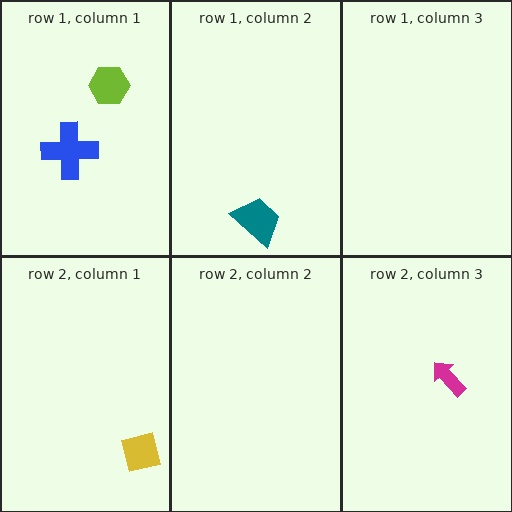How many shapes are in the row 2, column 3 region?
1.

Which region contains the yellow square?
The row 2, column 1 region.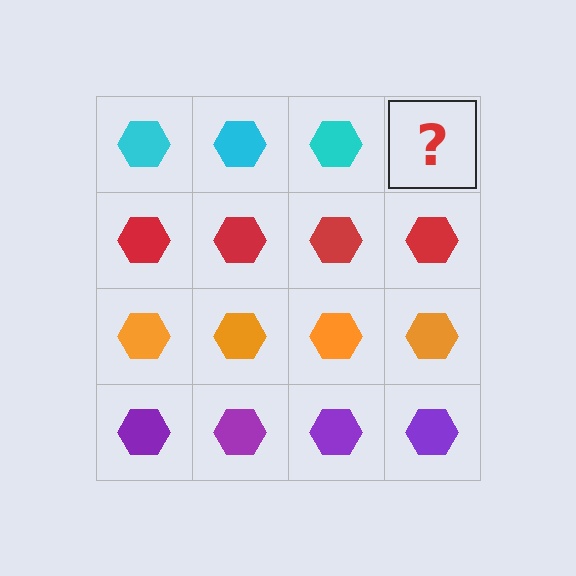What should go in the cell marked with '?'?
The missing cell should contain a cyan hexagon.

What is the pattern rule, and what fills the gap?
The rule is that each row has a consistent color. The gap should be filled with a cyan hexagon.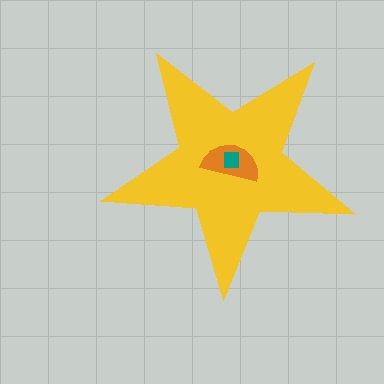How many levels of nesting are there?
3.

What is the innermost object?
The teal square.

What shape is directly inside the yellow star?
The orange semicircle.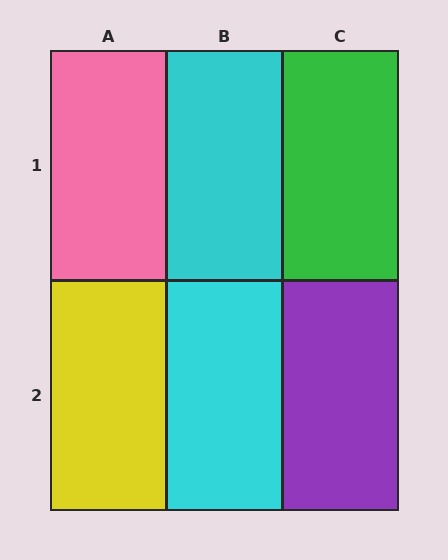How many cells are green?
1 cell is green.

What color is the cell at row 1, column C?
Green.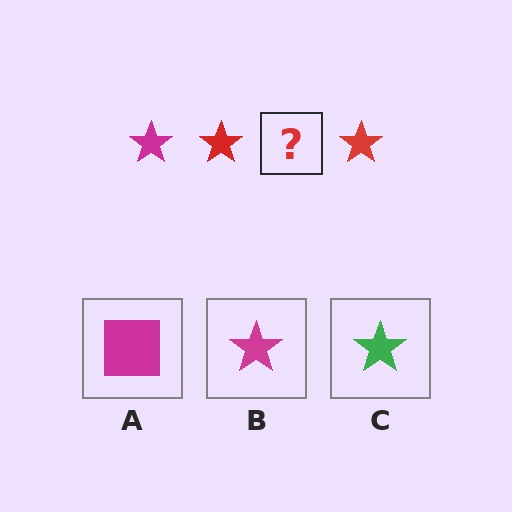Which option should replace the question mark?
Option B.